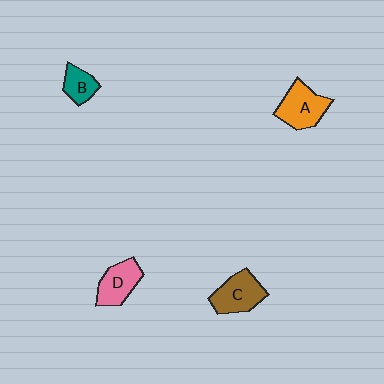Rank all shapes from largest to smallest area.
From largest to smallest: A (orange), C (brown), D (pink), B (teal).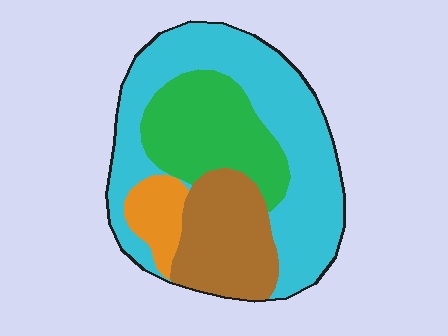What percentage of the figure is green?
Green takes up about one quarter (1/4) of the figure.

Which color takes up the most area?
Cyan, at roughly 50%.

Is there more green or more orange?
Green.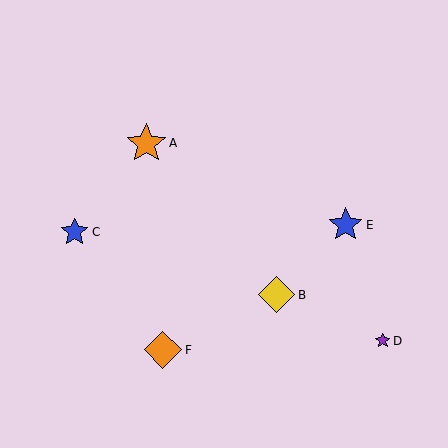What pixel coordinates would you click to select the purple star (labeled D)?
Click at (383, 341) to select the purple star D.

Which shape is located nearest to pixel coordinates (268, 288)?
The yellow diamond (labeled B) at (277, 295) is nearest to that location.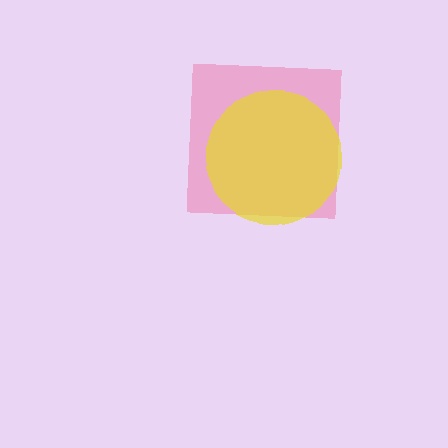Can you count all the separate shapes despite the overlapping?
Yes, there are 2 separate shapes.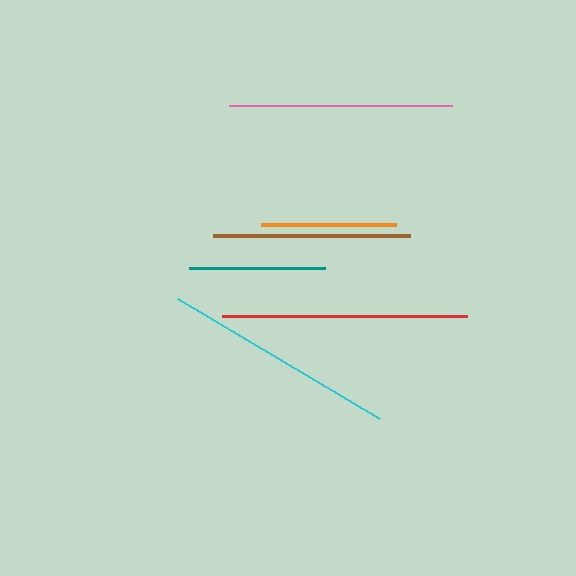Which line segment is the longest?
The red line is the longest at approximately 245 pixels.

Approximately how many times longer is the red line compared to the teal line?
The red line is approximately 1.8 times the length of the teal line.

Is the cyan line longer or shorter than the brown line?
The cyan line is longer than the brown line.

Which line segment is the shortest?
The orange line is the shortest at approximately 135 pixels.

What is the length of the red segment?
The red segment is approximately 245 pixels long.